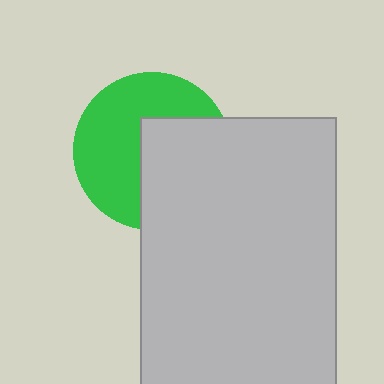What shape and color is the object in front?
The object in front is a light gray rectangle.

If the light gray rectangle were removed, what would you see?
You would see the complete green circle.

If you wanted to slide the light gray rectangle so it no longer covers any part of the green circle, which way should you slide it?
Slide it right — that is the most direct way to separate the two shapes.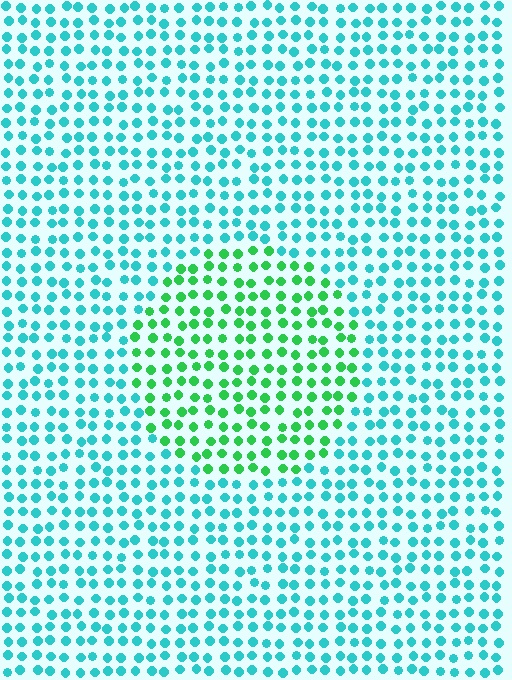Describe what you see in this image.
The image is filled with small cyan elements in a uniform arrangement. A circle-shaped region is visible where the elements are tinted to a slightly different hue, forming a subtle color boundary.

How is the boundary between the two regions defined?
The boundary is defined purely by a slight shift in hue (about 47 degrees). Spacing, size, and orientation are identical on both sides.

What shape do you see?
I see a circle.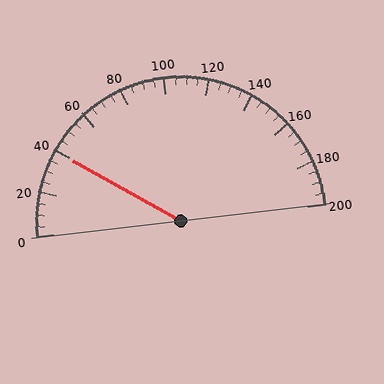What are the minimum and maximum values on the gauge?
The gauge ranges from 0 to 200.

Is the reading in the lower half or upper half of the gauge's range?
The reading is in the lower half of the range (0 to 200).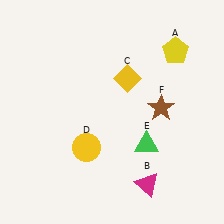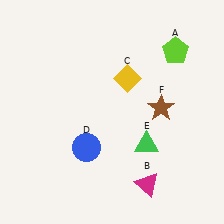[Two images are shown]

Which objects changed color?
A changed from yellow to lime. D changed from yellow to blue.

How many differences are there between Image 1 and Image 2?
There are 2 differences between the two images.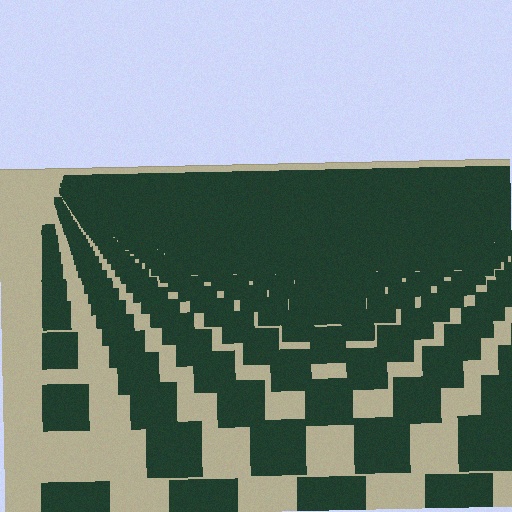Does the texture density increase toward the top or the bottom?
Density increases toward the top.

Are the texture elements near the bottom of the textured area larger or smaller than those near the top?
Larger. Near the bottom, elements are closer to the viewer and appear at a bigger on-screen size.